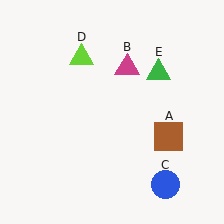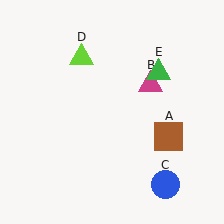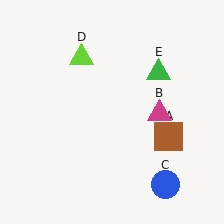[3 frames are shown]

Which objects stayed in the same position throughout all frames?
Brown square (object A) and blue circle (object C) and lime triangle (object D) and green triangle (object E) remained stationary.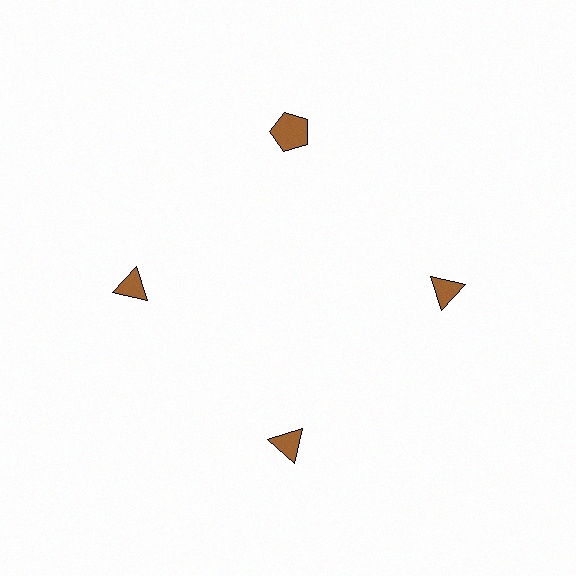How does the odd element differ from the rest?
It has a different shape: pentagon instead of triangle.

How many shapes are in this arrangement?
There are 4 shapes arranged in a ring pattern.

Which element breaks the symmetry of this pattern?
The brown pentagon at roughly the 12 o'clock position breaks the symmetry. All other shapes are brown triangles.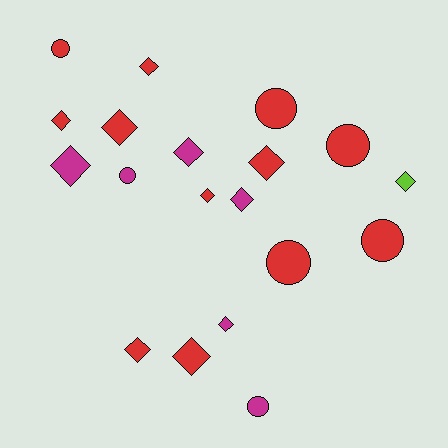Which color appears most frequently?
Red, with 12 objects.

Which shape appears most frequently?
Diamond, with 12 objects.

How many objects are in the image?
There are 19 objects.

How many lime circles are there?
There are no lime circles.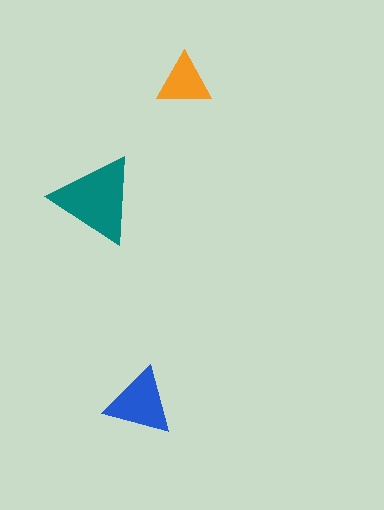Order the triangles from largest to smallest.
the teal one, the blue one, the orange one.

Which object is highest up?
The orange triangle is topmost.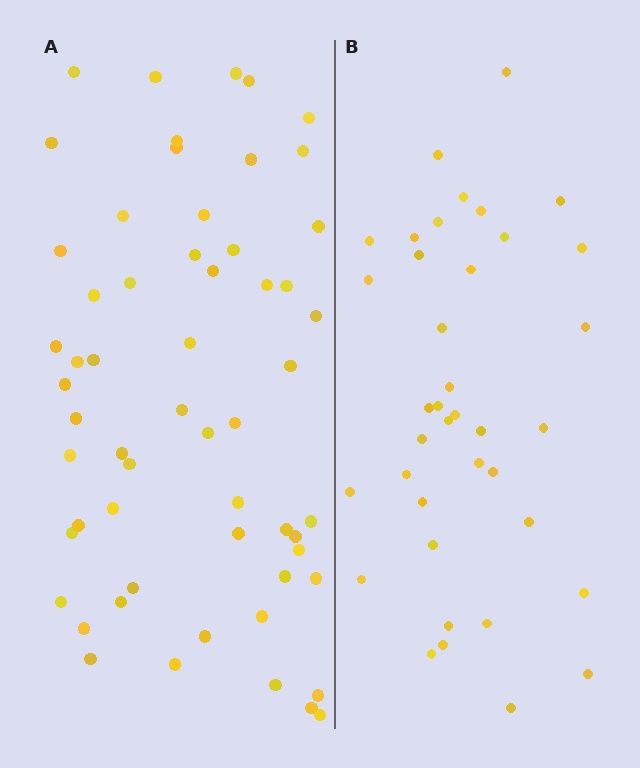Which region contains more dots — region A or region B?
Region A (the left region) has more dots.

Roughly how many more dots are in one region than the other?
Region A has approximately 20 more dots than region B.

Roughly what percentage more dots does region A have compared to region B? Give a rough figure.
About 55% more.